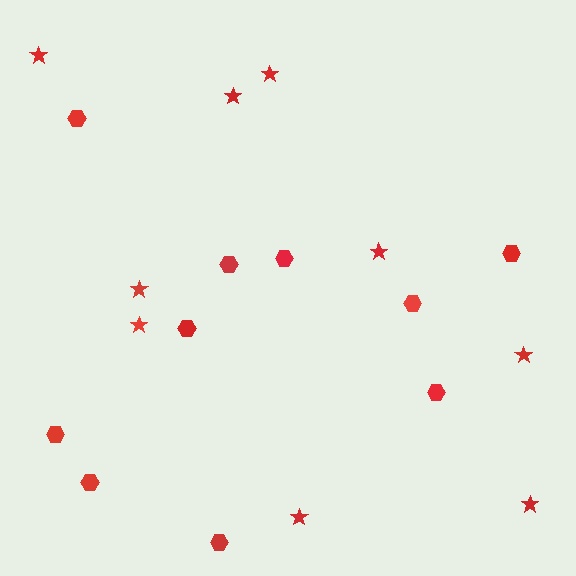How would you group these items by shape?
There are 2 groups: one group of stars (9) and one group of hexagons (10).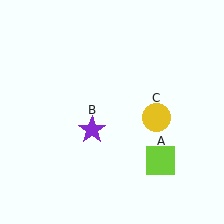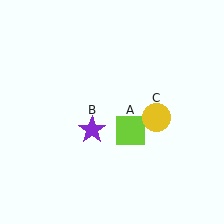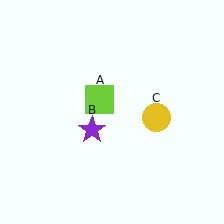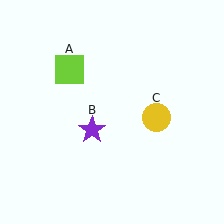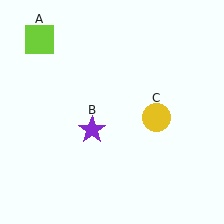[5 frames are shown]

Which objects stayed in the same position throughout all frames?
Purple star (object B) and yellow circle (object C) remained stationary.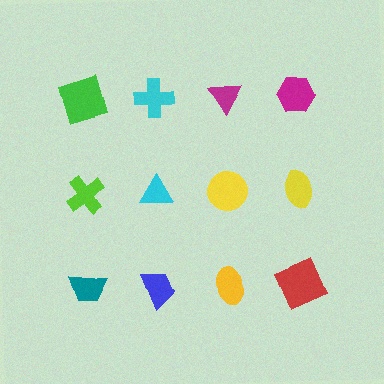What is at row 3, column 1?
A teal trapezoid.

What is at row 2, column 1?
A lime cross.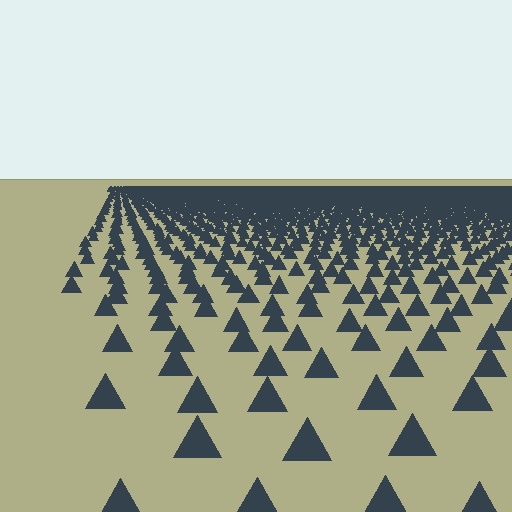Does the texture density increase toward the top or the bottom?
Density increases toward the top.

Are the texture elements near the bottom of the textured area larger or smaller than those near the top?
Larger. Near the bottom, elements are closer to the viewer and appear at a bigger on-screen size.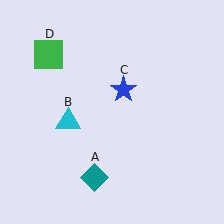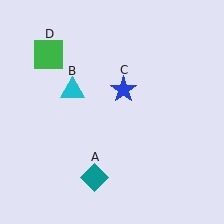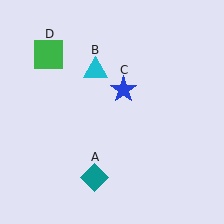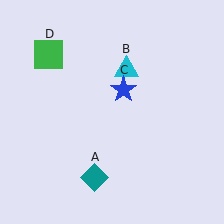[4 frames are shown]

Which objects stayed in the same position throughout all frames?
Teal diamond (object A) and blue star (object C) and green square (object D) remained stationary.